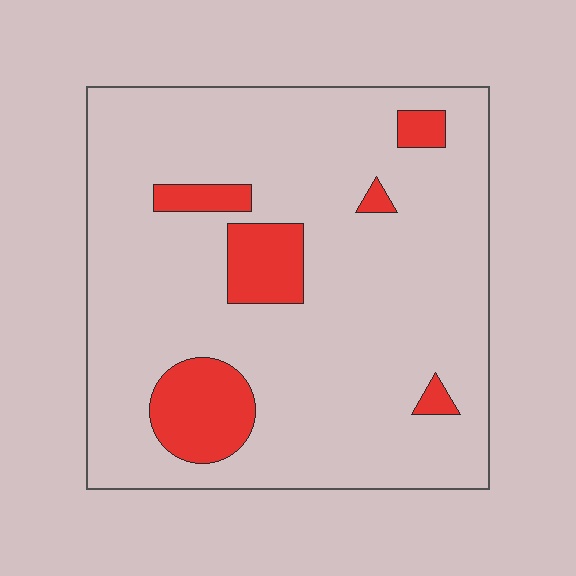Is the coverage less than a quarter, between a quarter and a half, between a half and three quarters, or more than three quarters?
Less than a quarter.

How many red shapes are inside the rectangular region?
6.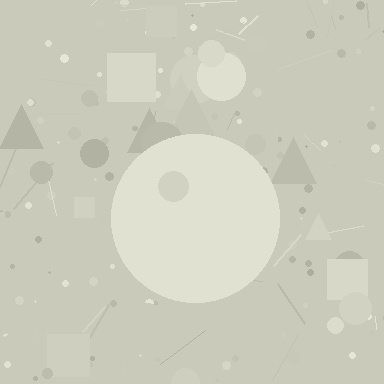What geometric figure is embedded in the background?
A circle is embedded in the background.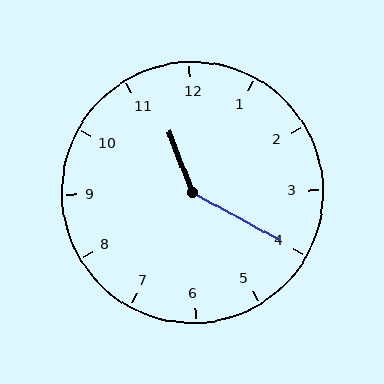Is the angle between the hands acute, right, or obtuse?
It is obtuse.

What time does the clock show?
11:20.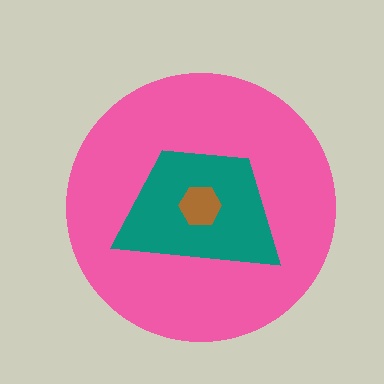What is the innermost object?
The brown hexagon.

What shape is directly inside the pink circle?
The teal trapezoid.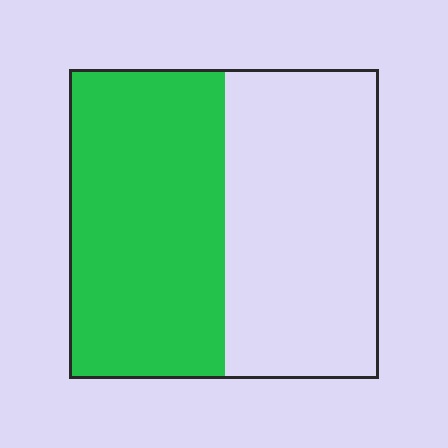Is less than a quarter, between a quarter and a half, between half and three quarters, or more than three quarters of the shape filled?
Between half and three quarters.